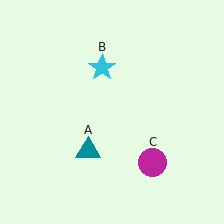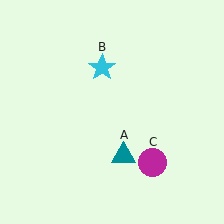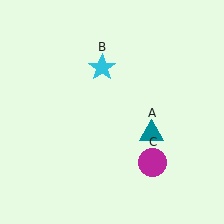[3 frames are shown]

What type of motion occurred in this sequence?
The teal triangle (object A) rotated counterclockwise around the center of the scene.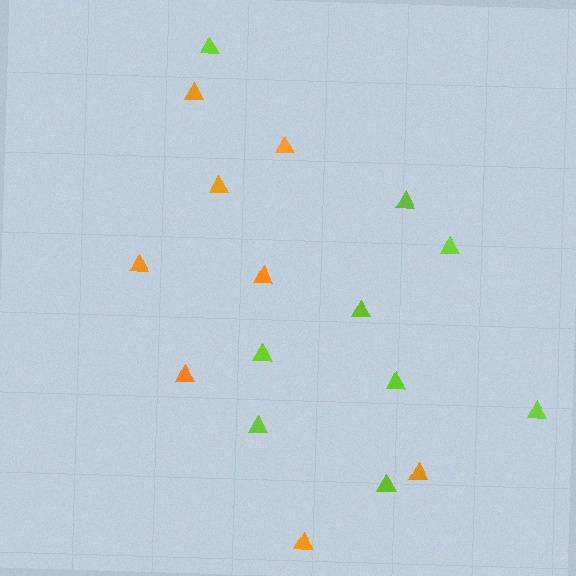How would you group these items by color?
There are 2 groups: one group of lime triangles (9) and one group of orange triangles (8).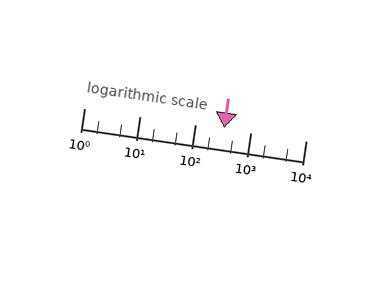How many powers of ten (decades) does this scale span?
The scale spans 4 decades, from 1 to 10000.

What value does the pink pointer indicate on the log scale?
The pointer indicates approximately 340.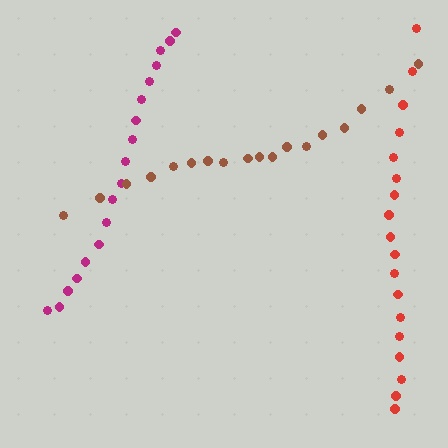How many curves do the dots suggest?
There are 3 distinct paths.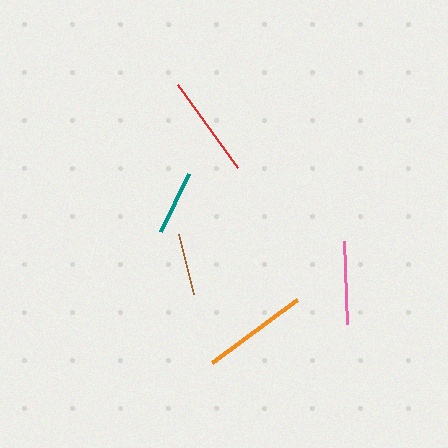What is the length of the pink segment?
The pink segment is approximately 83 pixels long.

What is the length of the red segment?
The red segment is approximately 103 pixels long.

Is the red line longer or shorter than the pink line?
The red line is longer than the pink line.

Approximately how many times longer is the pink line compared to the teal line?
The pink line is approximately 1.3 times the length of the teal line.